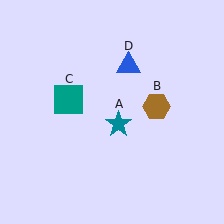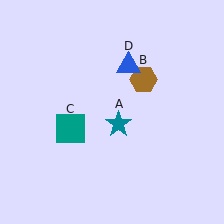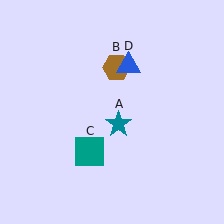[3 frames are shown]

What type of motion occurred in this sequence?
The brown hexagon (object B), teal square (object C) rotated counterclockwise around the center of the scene.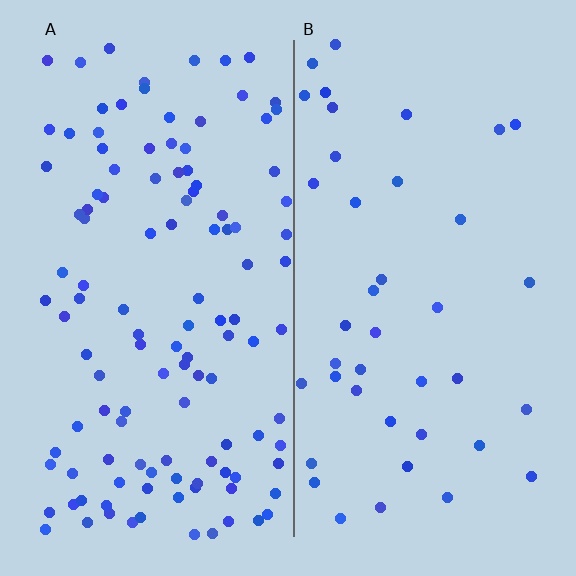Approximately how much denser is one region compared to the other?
Approximately 2.9× — region A over region B.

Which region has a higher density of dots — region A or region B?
A (the left).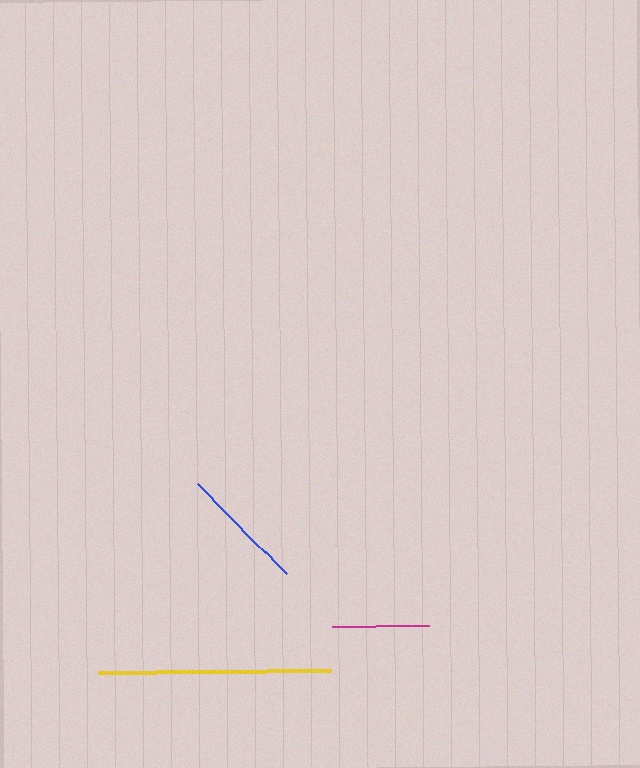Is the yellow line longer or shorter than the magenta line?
The yellow line is longer than the magenta line.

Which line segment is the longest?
The yellow line is the longest at approximately 232 pixels.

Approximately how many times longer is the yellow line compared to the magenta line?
The yellow line is approximately 2.4 times the length of the magenta line.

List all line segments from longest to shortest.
From longest to shortest: yellow, blue, magenta.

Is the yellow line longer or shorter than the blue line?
The yellow line is longer than the blue line.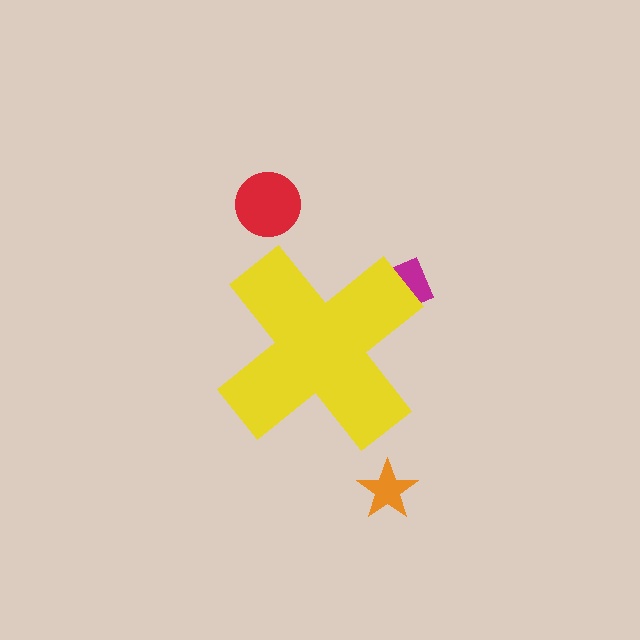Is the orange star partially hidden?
No, the orange star is fully visible.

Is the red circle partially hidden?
No, the red circle is fully visible.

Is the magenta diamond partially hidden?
Yes, the magenta diamond is partially hidden behind the yellow cross.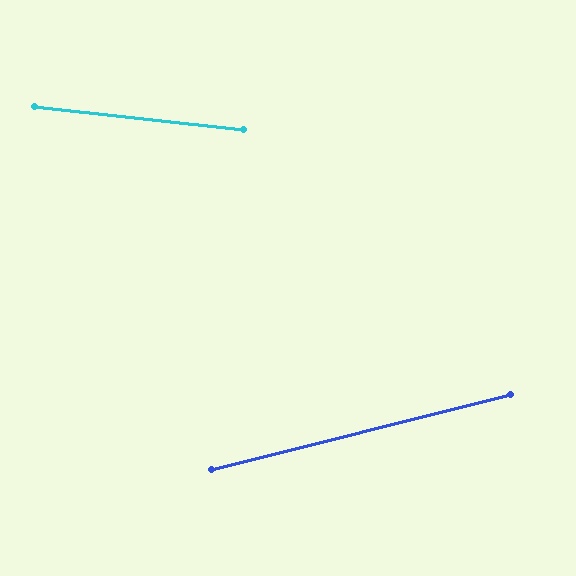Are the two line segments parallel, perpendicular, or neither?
Neither parallel nor perpendicular — they differ by about 21°.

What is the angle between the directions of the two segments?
Approximately 21 degrees.